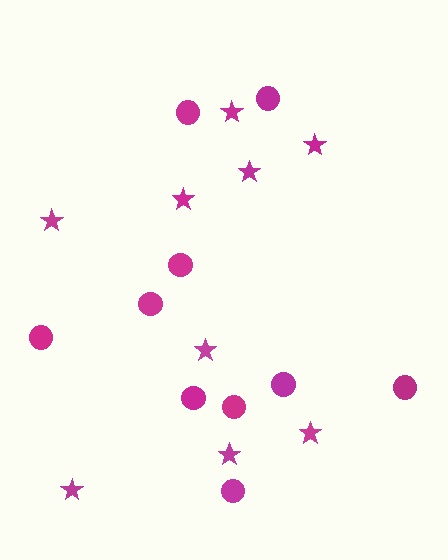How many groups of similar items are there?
There are 2 groups: one group of stars (9) and one group of circles (10).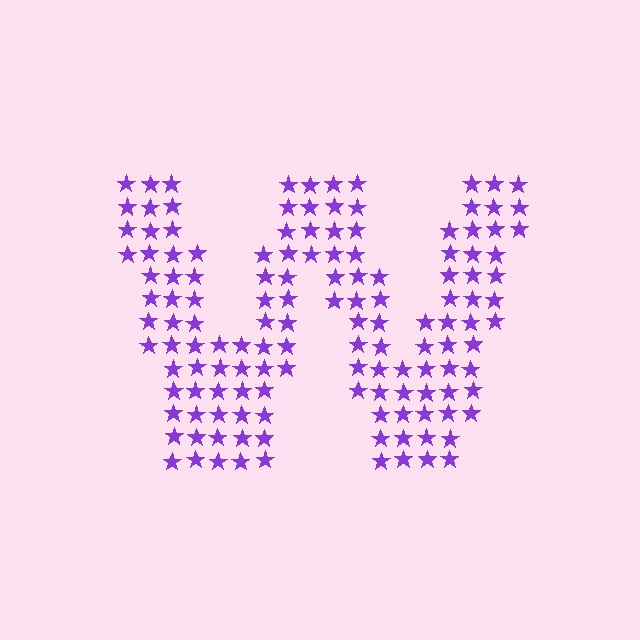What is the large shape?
The large shape is the letter W.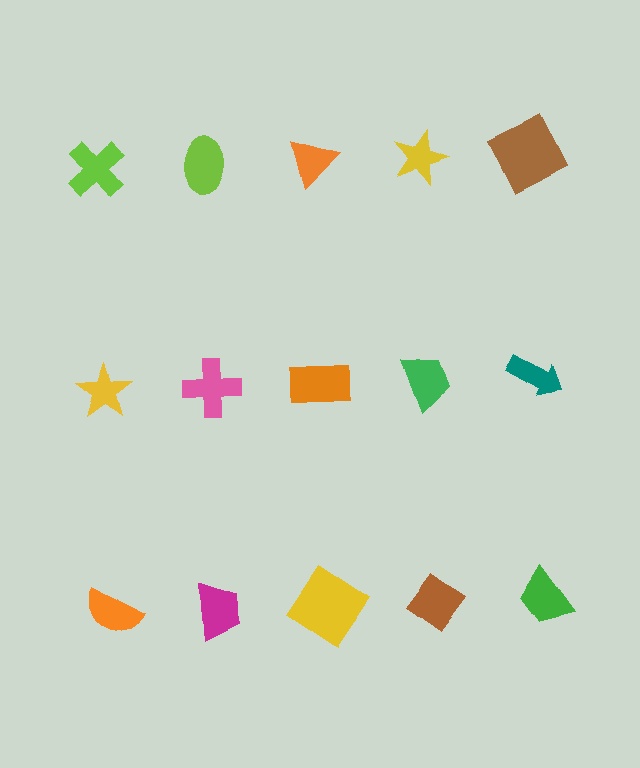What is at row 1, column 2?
A lime ellipse.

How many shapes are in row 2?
5 shapes.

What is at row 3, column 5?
A green trapezoid.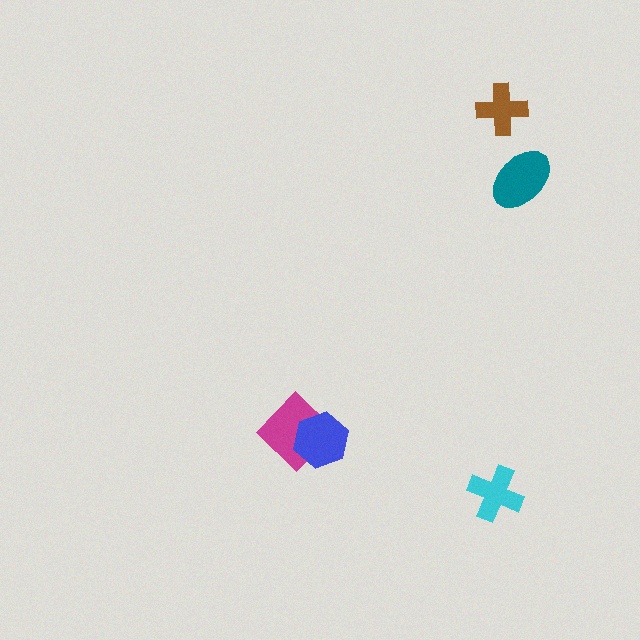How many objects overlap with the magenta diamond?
1 object overlaps with the magenta diamond.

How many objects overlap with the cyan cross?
0 objects overlap with the cyan cross.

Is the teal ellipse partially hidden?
No, no other shape covers it.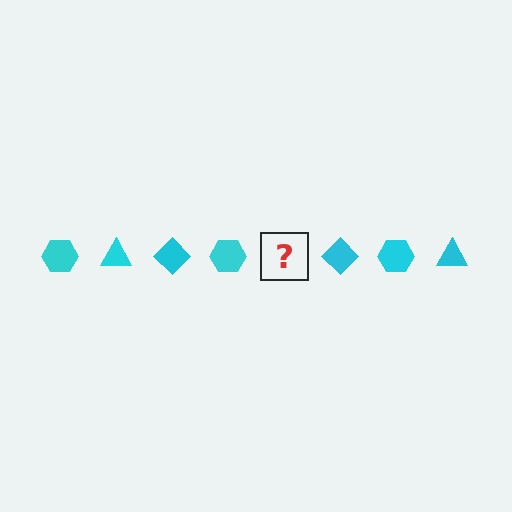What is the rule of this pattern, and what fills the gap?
The rule is that the pattern cycles through hexagon, triangle, diamond shapes in cyan. The gap should be filled with a cyan triangle.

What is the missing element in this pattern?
The missing element is a cyan triangle.